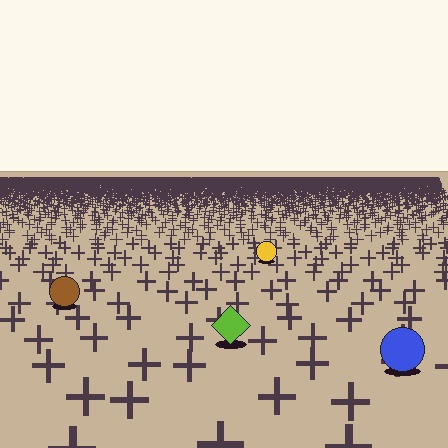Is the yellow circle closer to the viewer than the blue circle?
No. The blue circle is closer — you can tell from the texture gradient: the ground texture is coarser near it.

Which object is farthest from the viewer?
The yellow circle is farthest from the viewer. It appears smaller and the ground texture around it is denser.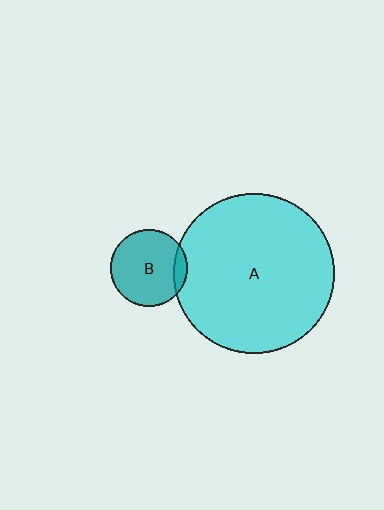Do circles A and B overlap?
Yes.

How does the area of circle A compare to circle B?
Approximately 4.3 times.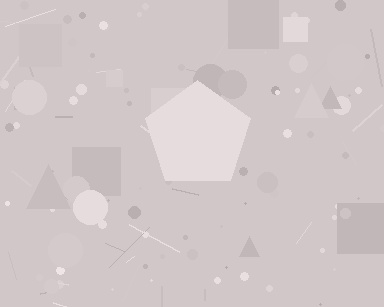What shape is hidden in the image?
A pentagon is hidden in the image.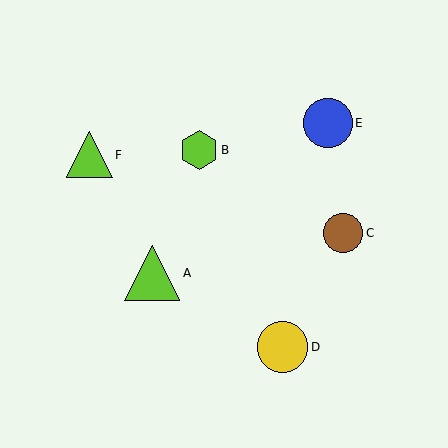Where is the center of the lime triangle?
The center of the lime triangle is at (89, 155).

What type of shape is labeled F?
Shape F is a lime triangle.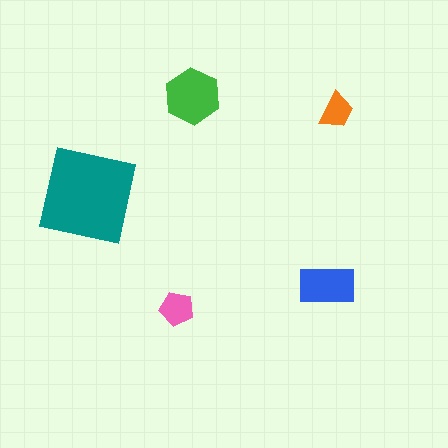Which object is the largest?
The teal square.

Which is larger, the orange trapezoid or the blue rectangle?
The blue rectangle.